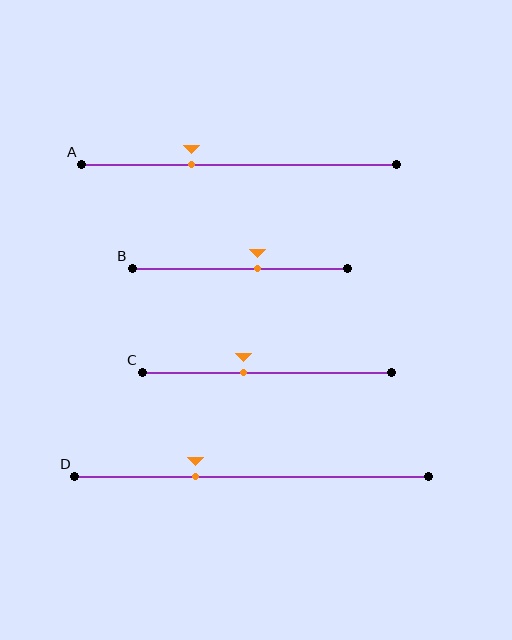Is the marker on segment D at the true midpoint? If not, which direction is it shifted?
No, the marker on segment D is shifted to the left by about 16% of the segment length.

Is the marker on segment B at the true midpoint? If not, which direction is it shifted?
No, the marker on segment B is shifted to the right by about 8% of the segment length.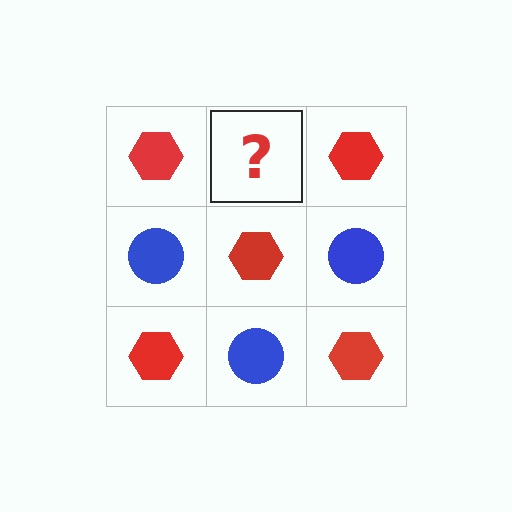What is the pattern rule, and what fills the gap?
The rule is that it alternates red hexagon and blue circle in a checkerboard pattern. The gap should be filled with a blue circle.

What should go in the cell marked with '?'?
The missing cell should contain a blue circle.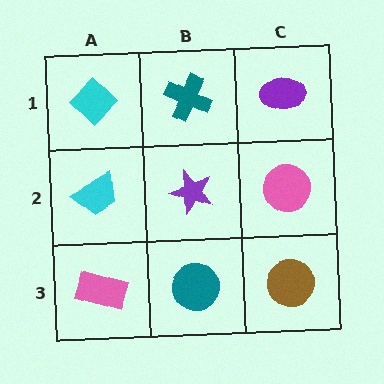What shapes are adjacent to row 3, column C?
A pink circle (row 2, column C), a teal circle (row 3, column B).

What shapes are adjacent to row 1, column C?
A pink circle (row 2, column C), a teal cross (row 1, column B).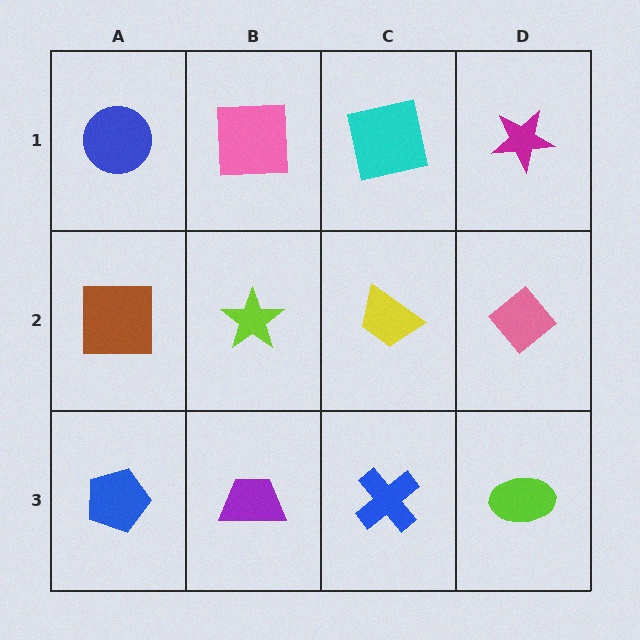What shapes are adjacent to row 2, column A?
A blue circle (row 1, column A), a blue pentagon (row 3, column A), a lime star (row 2, column B).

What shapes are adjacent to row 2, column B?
A pink square (row 1, column B), a purple trapezoid (row 3, column B), a brown square (row 2, column A), a yellow trapezoid (row 2, column C).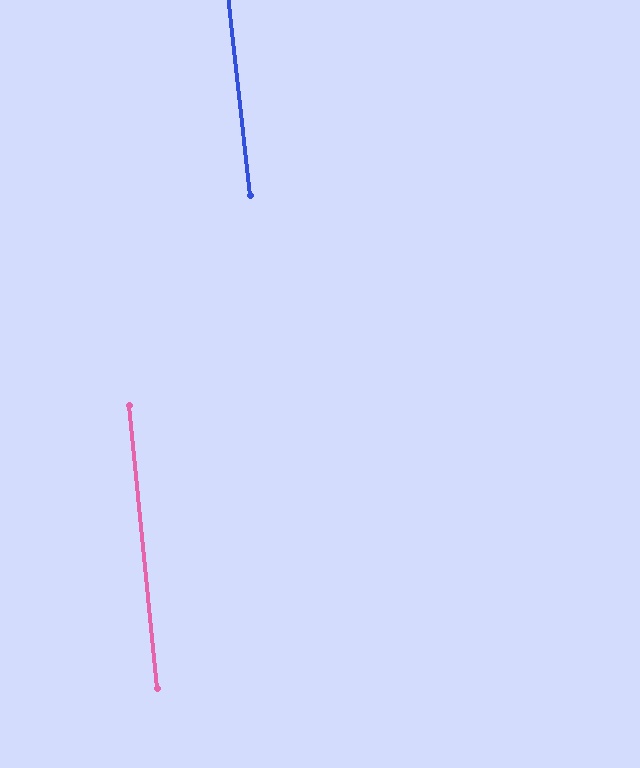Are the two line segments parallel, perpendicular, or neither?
Parallel — their directions differ by only 0.5°.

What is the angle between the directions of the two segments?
Approximately 0 degrees.